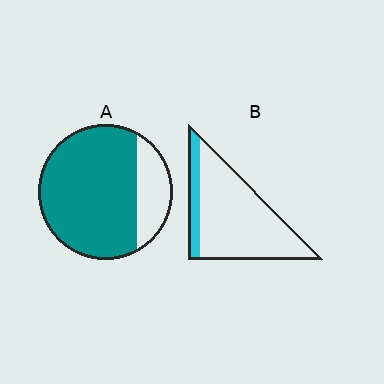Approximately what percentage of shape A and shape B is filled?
A is approximately 80% and B is approximately 15%.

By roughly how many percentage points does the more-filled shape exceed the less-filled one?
By roughly 60 percentage points (A over B).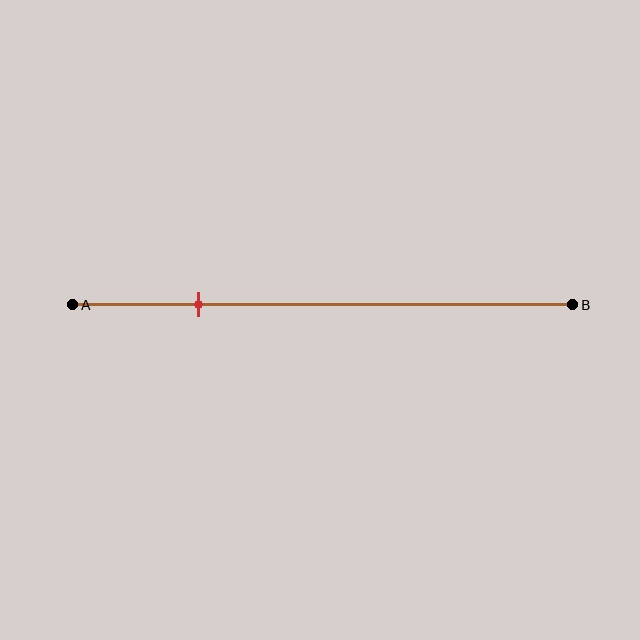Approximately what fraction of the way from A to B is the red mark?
The red mark is approximately 25% of the way from A to B.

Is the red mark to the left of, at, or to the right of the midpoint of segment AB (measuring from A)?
The red mark is to the left of the midpoint of segment AB.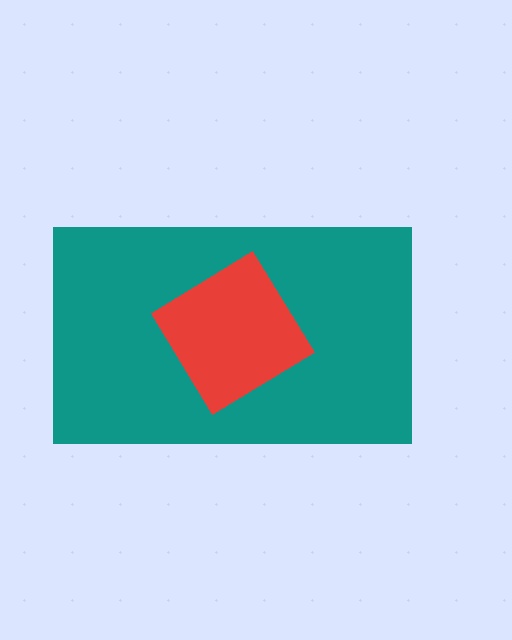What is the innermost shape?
The red diamond.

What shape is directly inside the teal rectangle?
The red diamond.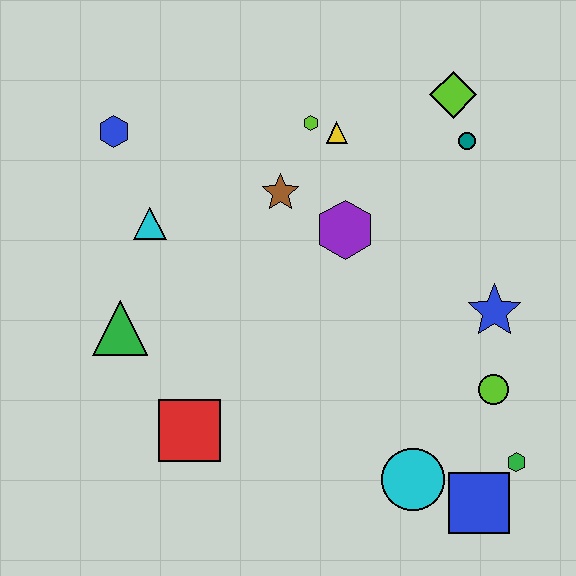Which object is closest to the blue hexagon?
The cyan triangle is closest to the blue hexagon.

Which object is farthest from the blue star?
The blue hexagon is farthest from the blue star.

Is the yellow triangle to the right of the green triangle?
Yes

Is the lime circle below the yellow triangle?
Yes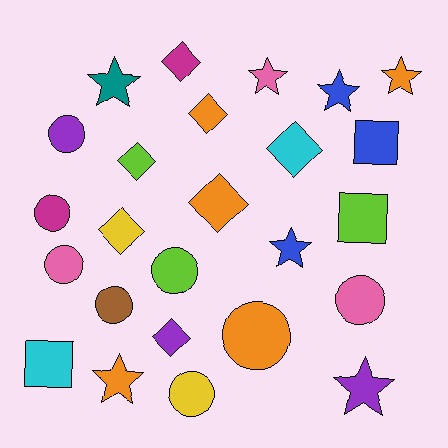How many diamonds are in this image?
There are 7 diamonds.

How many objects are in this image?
There are 25 objects.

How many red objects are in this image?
There are no red objects.